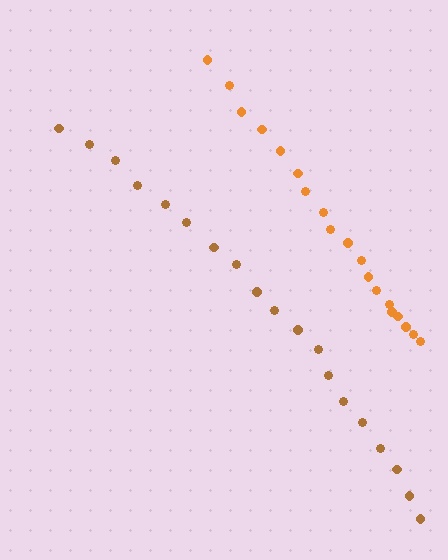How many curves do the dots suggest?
There are 2 distinct paths.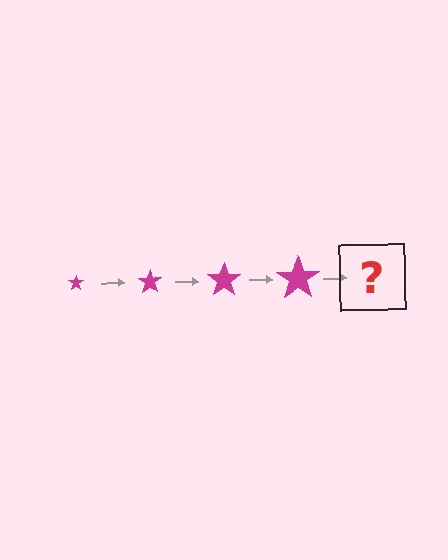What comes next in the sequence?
The next element should be a magenta star, larger than the previous one.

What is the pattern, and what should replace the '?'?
The pattern is that the star gets progressively larger each step. The '?' should be a magenta star, larger than the previous one.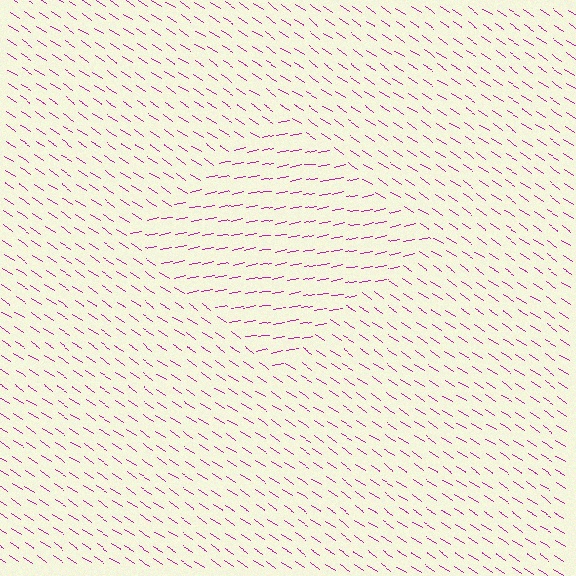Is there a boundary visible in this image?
Yes, there is a texture boundary formed by a change in line orientation.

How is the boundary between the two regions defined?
The boundary is defined purely by a change in line orientation (approximately 45 degrees difference). All lines are the same color and thickness.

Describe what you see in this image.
The image is filled with small magenta line segments. A diamond region in the image has lines oriented differently from the surrounding lines, creating a visible texture boundary.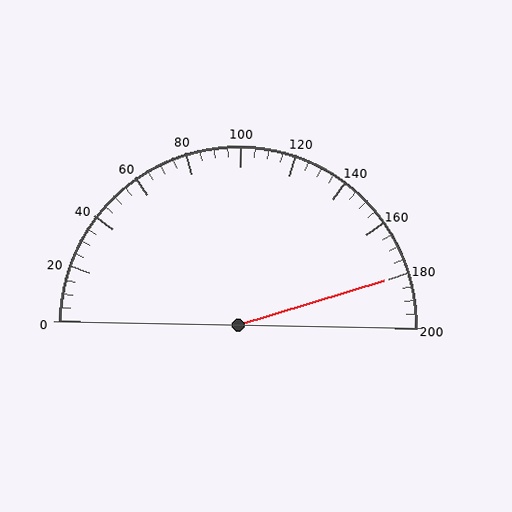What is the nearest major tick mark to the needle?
The nearest major tick mark is 180.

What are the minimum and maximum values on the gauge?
The gauge ranges from 0 to 200.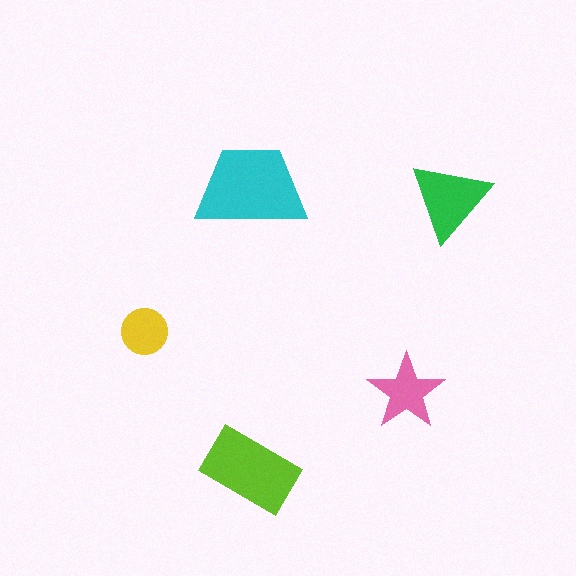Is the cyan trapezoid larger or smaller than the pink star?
Larger.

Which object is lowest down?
The lime rectangle is bottommost.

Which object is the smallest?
The yellow circle.